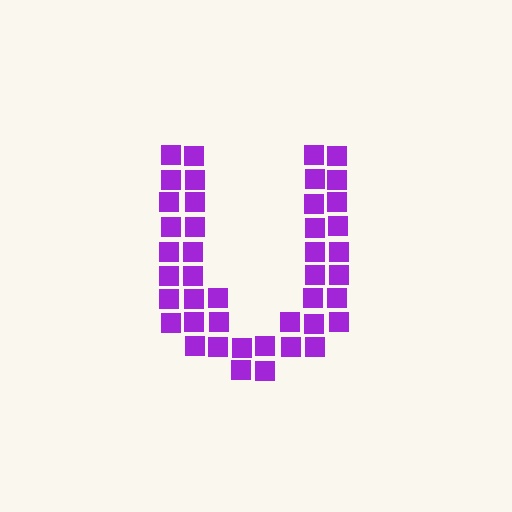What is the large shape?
The large shape is the letter U.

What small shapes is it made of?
It is made of small squares.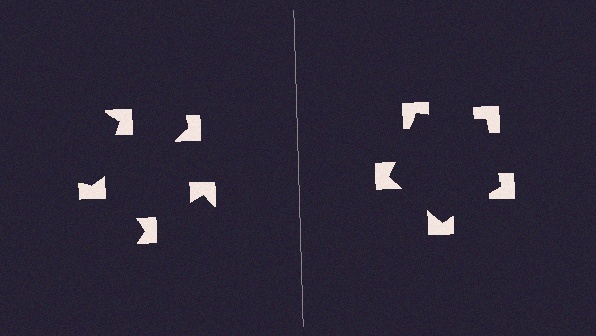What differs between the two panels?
The notched squares are positioned identically on both sides; only the wedge orientations differ. On the right they align to a pentagon; on the left they are misaligned.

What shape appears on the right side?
An illusory pentagon.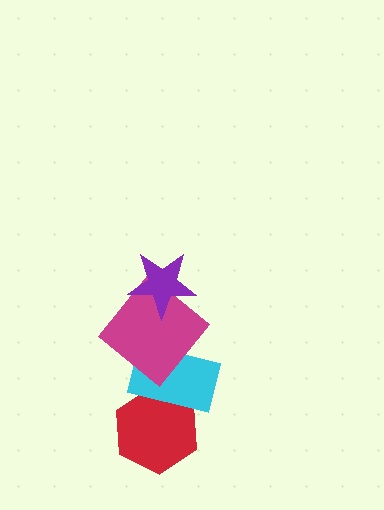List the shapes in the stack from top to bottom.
From top to bottom: the purple star, the magenta diamond, the cyan rectangle, the red hexagon.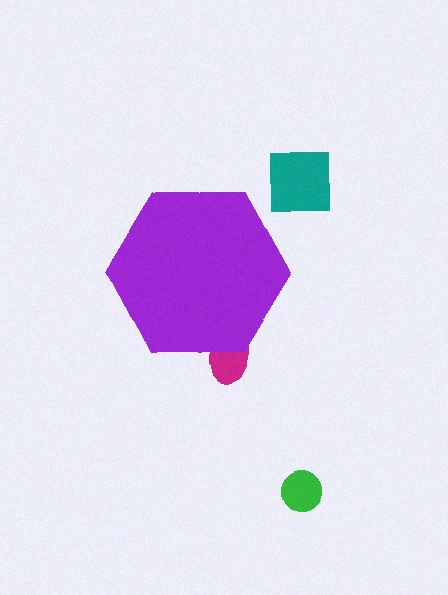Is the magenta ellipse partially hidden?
Yes, the magenta ellipse is partially hidden behind the purple hexagon.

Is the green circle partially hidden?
No, the green circle is fully visible.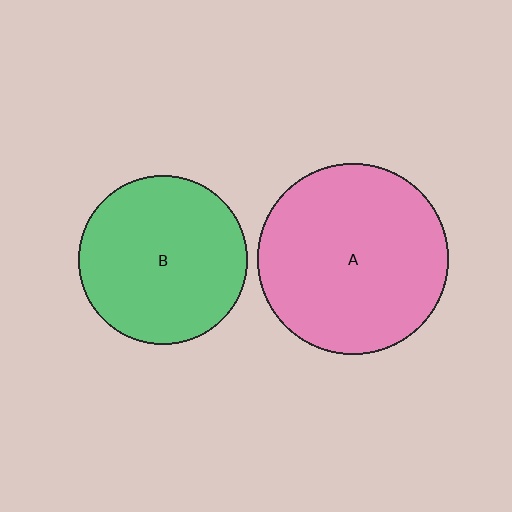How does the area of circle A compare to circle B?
Approximately 1.3 times.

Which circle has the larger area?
Circle A (pink).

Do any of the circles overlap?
No, none of the circles overlap.